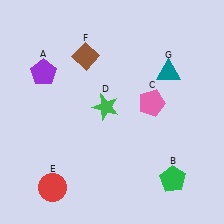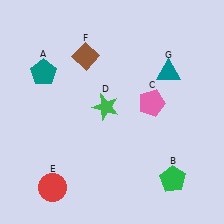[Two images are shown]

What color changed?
The pentagon (A) changed from purple in Image 1 to teal in Image 2.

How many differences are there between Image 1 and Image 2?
There is 1 difference between the two images.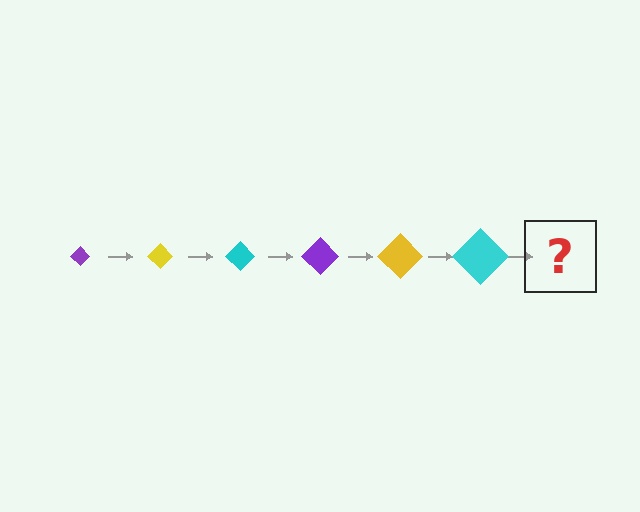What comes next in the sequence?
The next element should be a purple diamond, larger than the previous one.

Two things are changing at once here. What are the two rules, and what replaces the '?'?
The two rules are that the diamond grows larger each step and the color cycles through purple, yellow, and cyan. The '?' should be a purple diamond, larger than the previous one.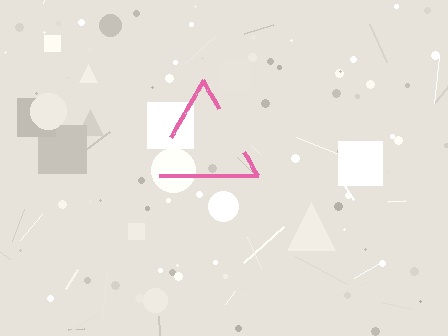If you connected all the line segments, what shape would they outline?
They would outline a triangle.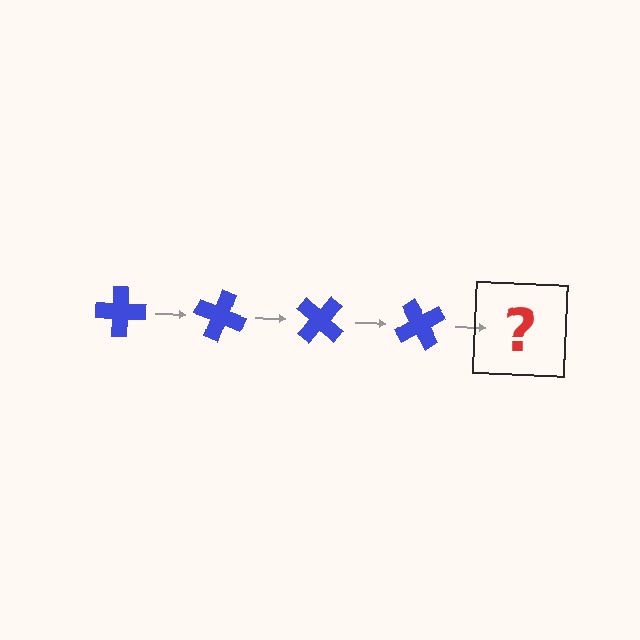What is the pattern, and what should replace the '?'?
The pattern is that the cross rotates 20 degrees each step. The '?' should be a blue cross rotated 80 degrees.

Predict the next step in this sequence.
The next step is a blue cross rotated 80 degrees.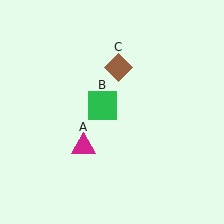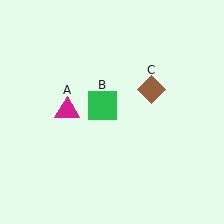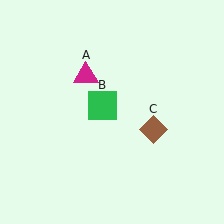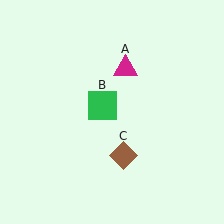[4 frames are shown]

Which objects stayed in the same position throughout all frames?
Green square (object B) remained stationary.